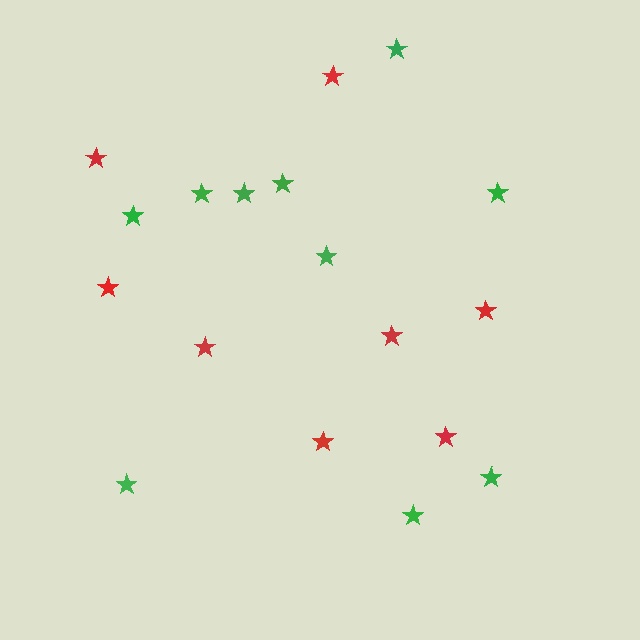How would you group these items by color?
There are 2 groups: one group of red stars (8) and one group of green stars (10).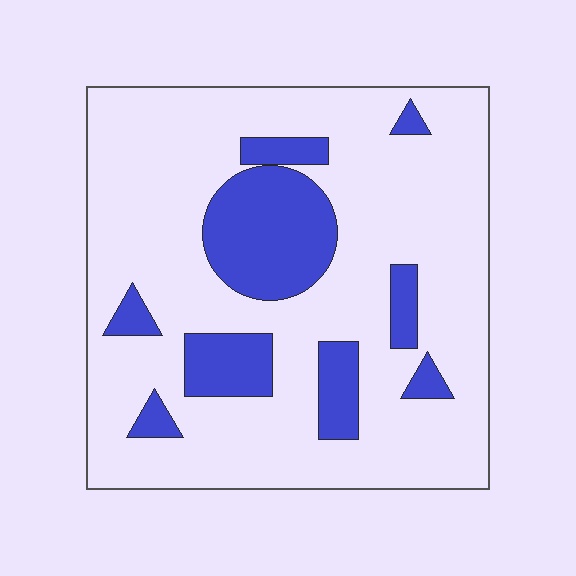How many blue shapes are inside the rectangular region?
9.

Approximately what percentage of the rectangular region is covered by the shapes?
Approximately 20%.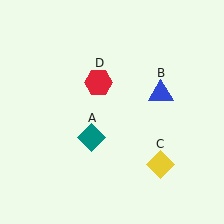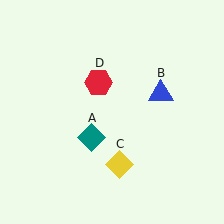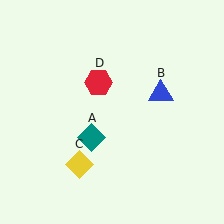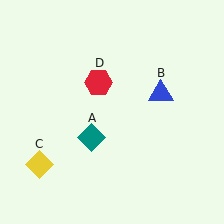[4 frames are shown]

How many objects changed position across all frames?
1 object changed position: yellow diamond (object C).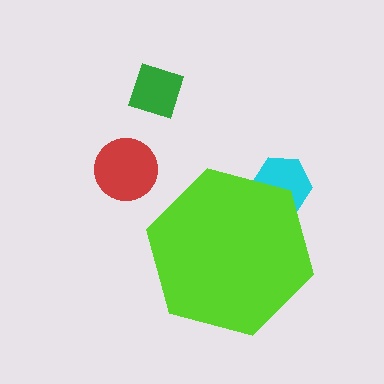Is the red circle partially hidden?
No, the red circle is fully visible.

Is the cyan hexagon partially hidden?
Yes, the cyan hexagon is partially hidden behind the lime hexagon.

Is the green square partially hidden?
No, the green square is fully visible.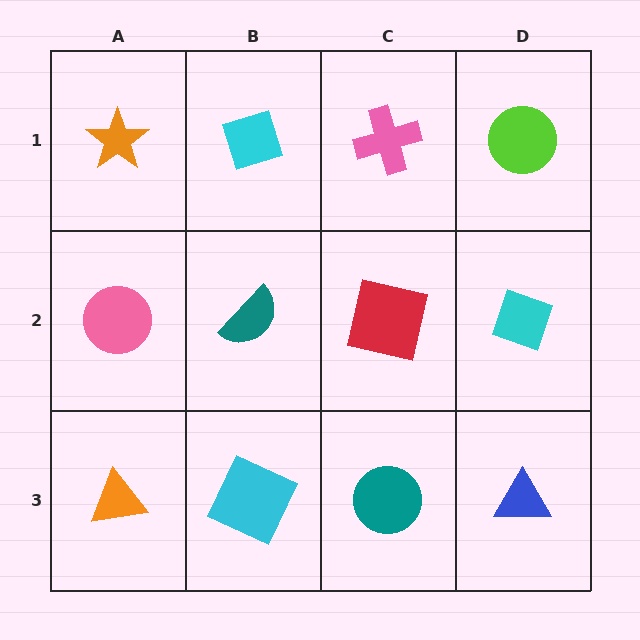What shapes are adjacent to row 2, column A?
An orange star (row 1, column A), an orange triangle (row 3, column A), a teal semicircle (row 2, column B).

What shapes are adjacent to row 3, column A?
A pink circle (row 2, column A), a cyan square (row 3, column B).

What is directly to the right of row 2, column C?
A cyan diamond.